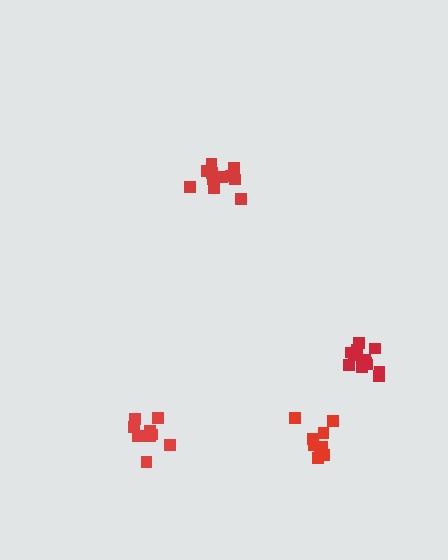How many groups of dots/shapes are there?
There are 4 groups.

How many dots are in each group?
Group 1: 9 dots, Group 2: 11 dots, Group 3: 12 dots, Group 4: 10 dots (42 total).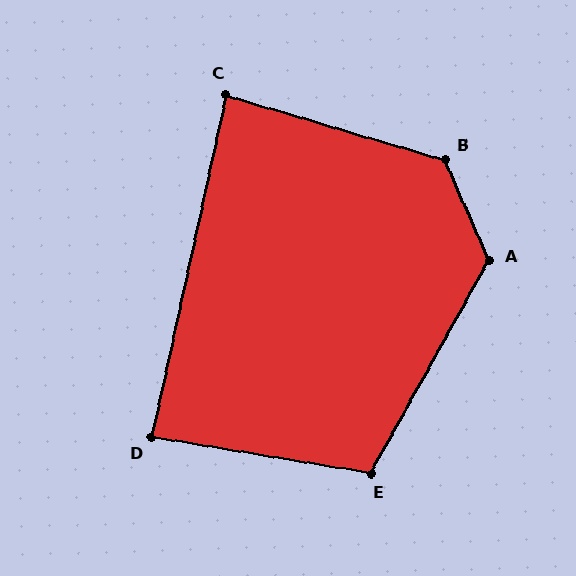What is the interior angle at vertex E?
Approximately 110 degrees (obtuse).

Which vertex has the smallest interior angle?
C, at approximately 86 degrees.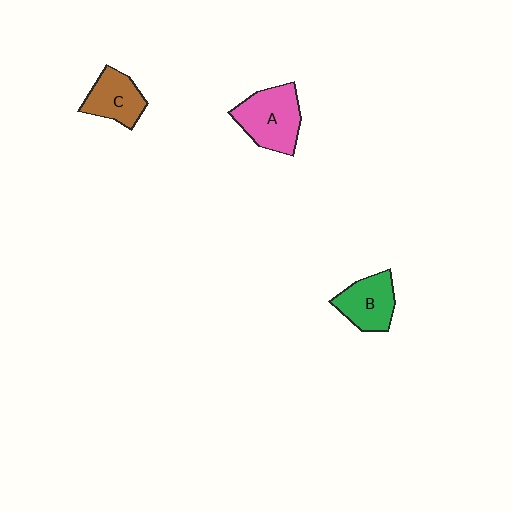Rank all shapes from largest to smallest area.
From largest to smallest: A (pink), B (green), C (brown).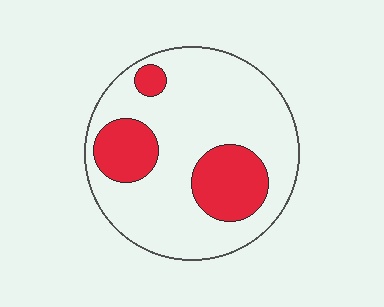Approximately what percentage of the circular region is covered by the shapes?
Approximately 25%.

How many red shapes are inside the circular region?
3.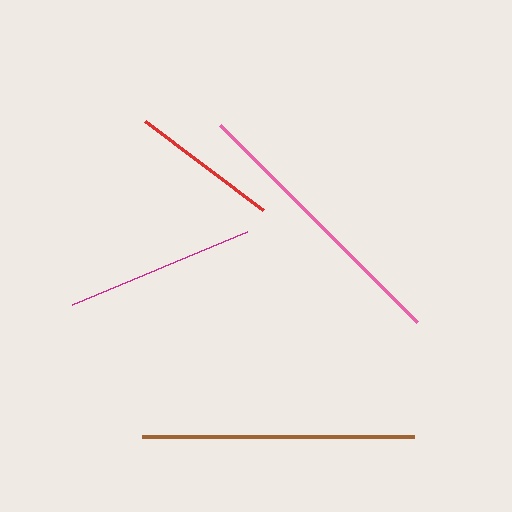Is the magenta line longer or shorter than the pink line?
The pink line is longer than the magenta line.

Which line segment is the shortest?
The red line is the shortest at approximately 149 pixels.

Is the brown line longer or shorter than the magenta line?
The brown line is longer than the magenta line.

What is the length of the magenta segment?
The magenta segment is approximately 190 pixels long.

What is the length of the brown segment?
The brown segment is approximately 272 pixels long.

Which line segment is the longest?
The pink line is the longest at approximately 279 pixels.